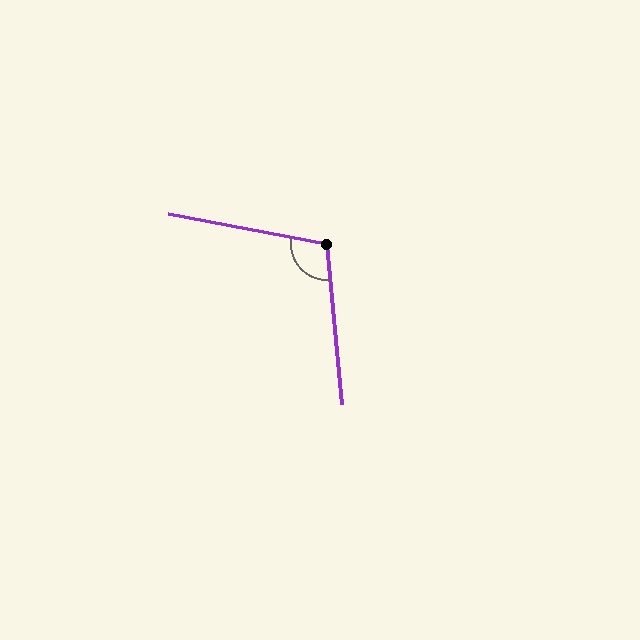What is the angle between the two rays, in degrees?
Approximately 106 degrees.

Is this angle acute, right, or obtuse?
It is obtuse.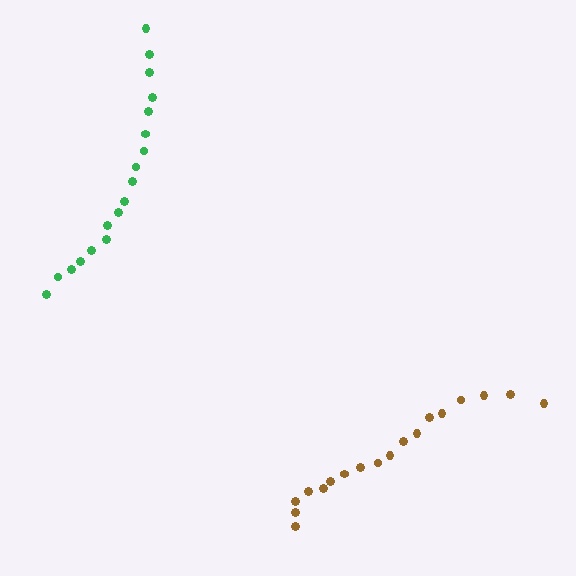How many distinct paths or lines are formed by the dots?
There are 2 distinct paths.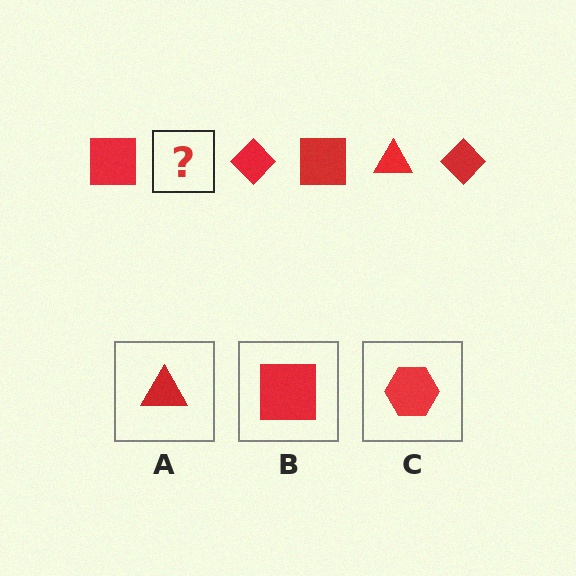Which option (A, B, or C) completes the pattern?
A.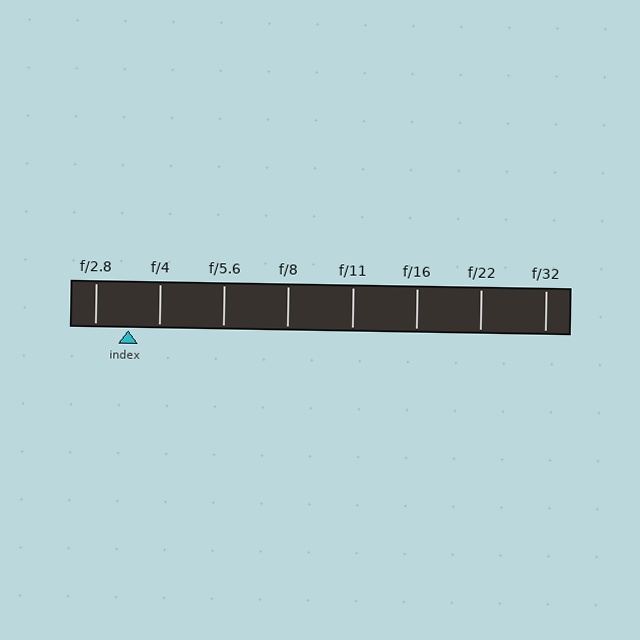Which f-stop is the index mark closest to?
The index mark is closest to f/4.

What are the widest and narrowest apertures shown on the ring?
The widest aperture shown is f/2.8 and the narrowest is f/32.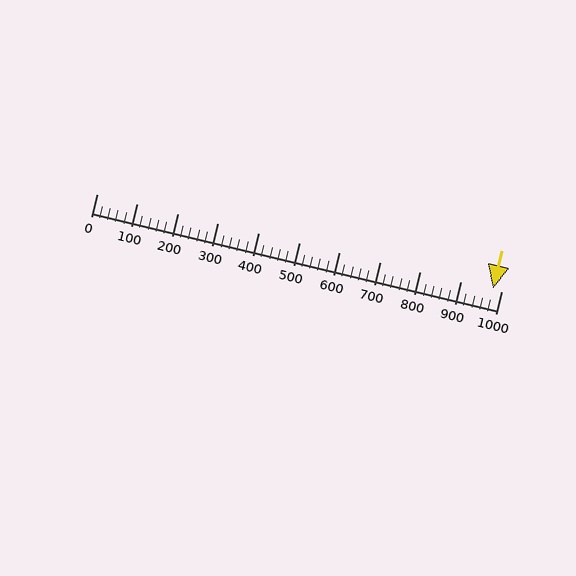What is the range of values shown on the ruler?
The ruler shows values from 0 to 1000.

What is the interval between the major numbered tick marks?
The major tick marks are spaced 100 units apart.